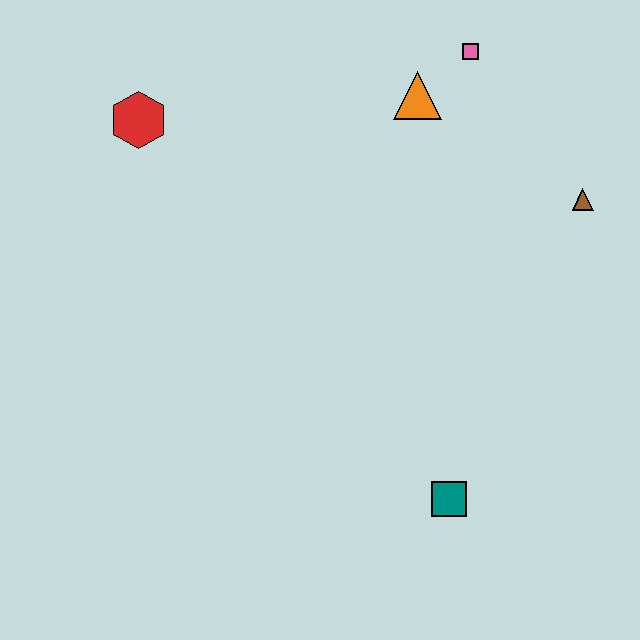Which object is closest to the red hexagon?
The orange triangle is closest to the red hexagon.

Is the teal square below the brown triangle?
Yes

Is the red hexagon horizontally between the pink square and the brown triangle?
No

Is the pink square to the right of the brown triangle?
No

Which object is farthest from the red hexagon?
The teal square is farthest from the red hexagon.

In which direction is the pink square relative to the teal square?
The pink square is above the teal square.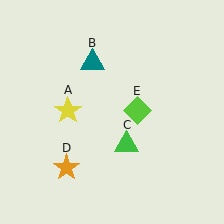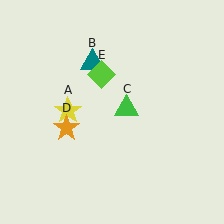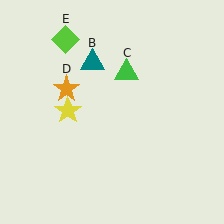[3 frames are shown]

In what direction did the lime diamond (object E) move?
The lime diamond (object E) moved up and to the left.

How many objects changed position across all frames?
3 objects changed position: green triangle (object C), orange star (object D), lime diamond (object E).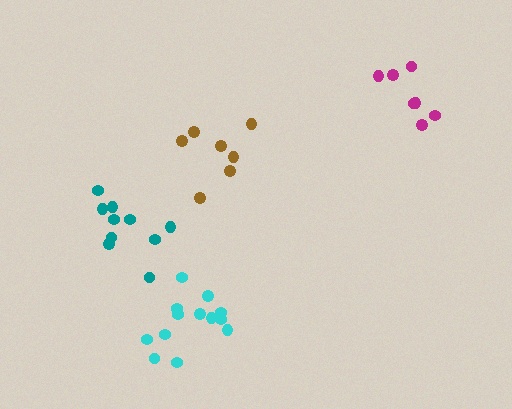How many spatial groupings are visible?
There are 4 spatial groupings.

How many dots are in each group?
Group 1: 10 dots, Group 2: 7 dots, Group 3: 7 dots, Group 4: 13 dots (37 total).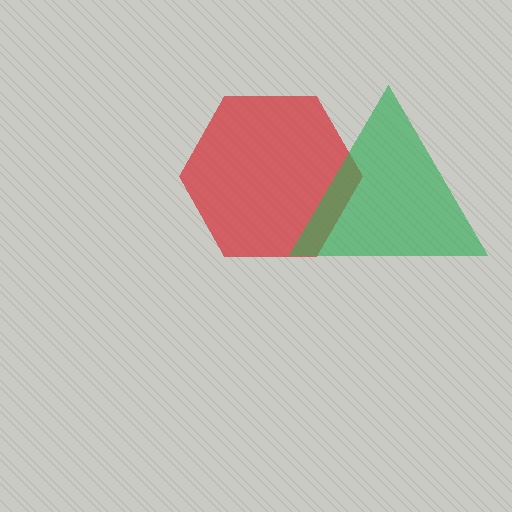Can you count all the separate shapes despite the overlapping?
Yes, there are 2 separate shapes.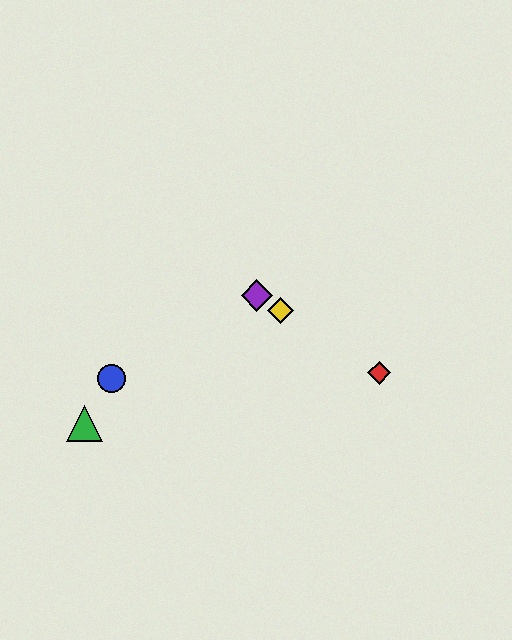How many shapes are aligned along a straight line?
3 shapes (the red diamond, the yellow diamond, the purple diamond) are aligned along a straight line.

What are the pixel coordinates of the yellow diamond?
The yellow diamond is at (281, 311).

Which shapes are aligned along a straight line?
The red diamond, the yellow diamond, the purple diamond are aligned along a straight line.